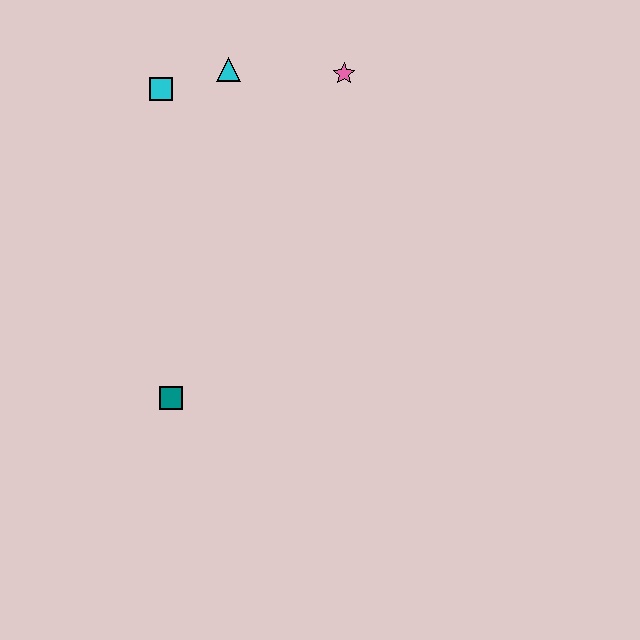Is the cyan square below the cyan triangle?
Yes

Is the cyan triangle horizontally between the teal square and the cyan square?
No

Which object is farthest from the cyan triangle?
The teal square is farthest from the cyan triangle.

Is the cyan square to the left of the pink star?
Yes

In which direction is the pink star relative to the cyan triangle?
The pink star is to the right of the cyan triangle.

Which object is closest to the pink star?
The cyan triangle is closest to the pink star.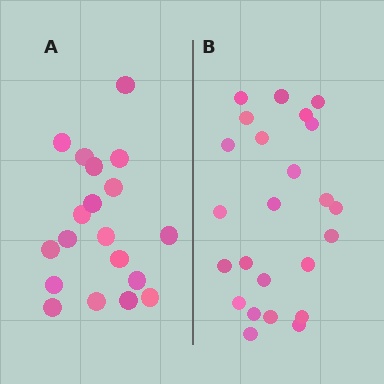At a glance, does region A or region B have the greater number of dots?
Region B (the right region) has more dots.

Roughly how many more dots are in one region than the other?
Region B has about 5 more dots than region A.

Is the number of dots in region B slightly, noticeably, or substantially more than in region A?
Region B has noticeably more, but not dramatically so. The ratio is roughly 1.3 to 1.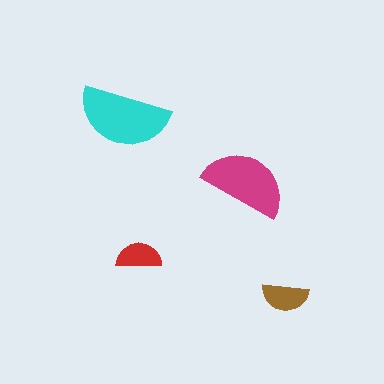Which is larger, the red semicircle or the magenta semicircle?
The magenta one.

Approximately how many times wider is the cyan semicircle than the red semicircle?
About 2 times wider.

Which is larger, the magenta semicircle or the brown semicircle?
The magenta one.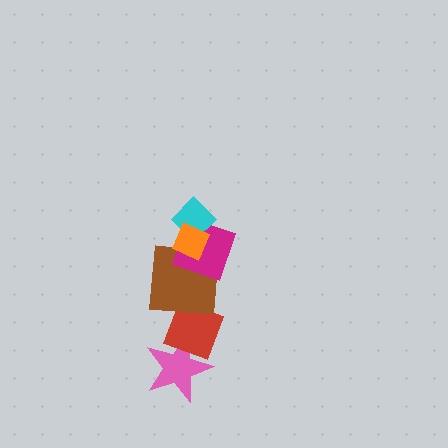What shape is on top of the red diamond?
The brown square is on top of the red diamond.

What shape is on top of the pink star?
The red diamond is on top of the pink star.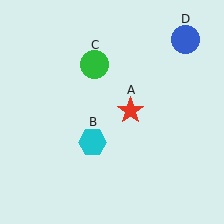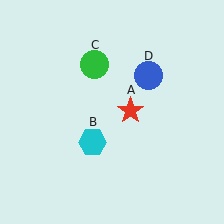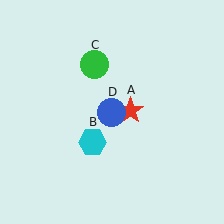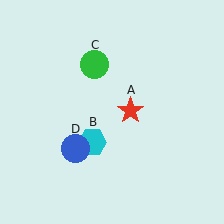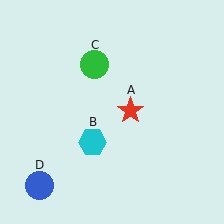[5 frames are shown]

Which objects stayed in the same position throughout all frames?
Red star (object A) and cyan hexagon (object B) and green circle (object C) remained stationary.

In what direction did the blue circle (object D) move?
The blue circle (object D) moved down and to the left.